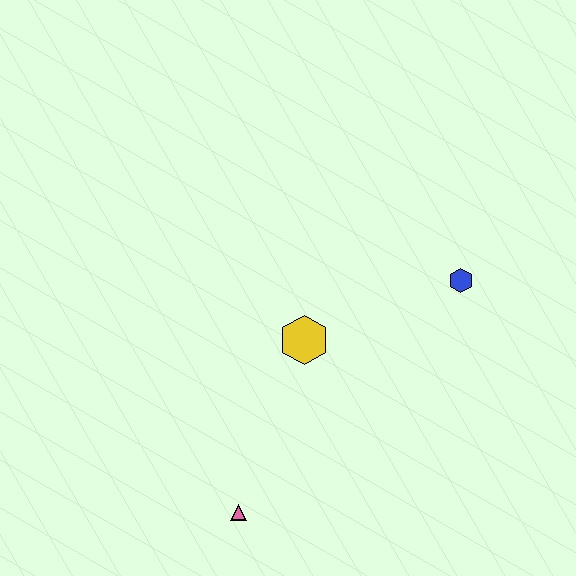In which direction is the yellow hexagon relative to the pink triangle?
The yellow hexagon is above the pink triangle.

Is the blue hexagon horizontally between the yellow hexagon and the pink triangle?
No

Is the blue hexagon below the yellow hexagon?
No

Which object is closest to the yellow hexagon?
The blue hexagon is closest to the yellow hexagon.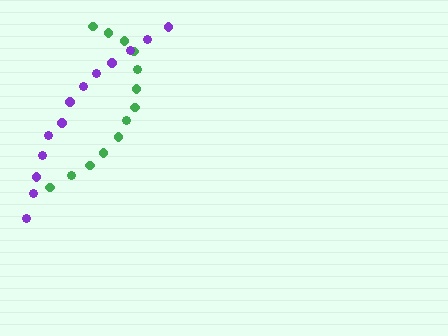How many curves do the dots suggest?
There are 2 distinct paths.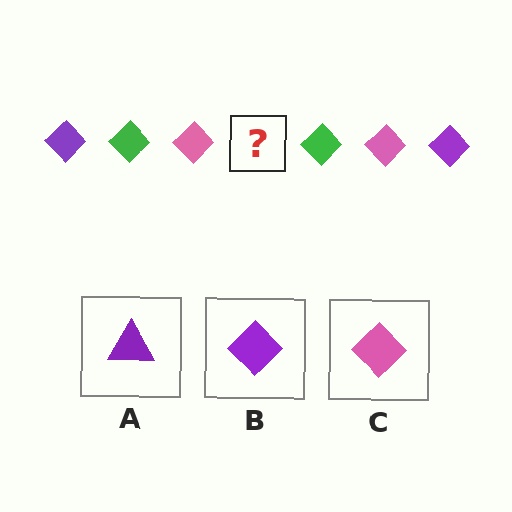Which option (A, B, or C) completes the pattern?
B.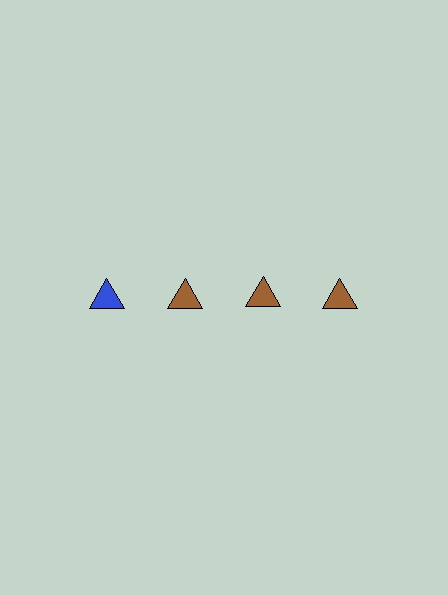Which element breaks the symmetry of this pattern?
The blue triangle in the top row, leftmost column breaks the symmetry. All other shapes are brown triangles.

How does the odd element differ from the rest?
It has a different color: blue instead of brown.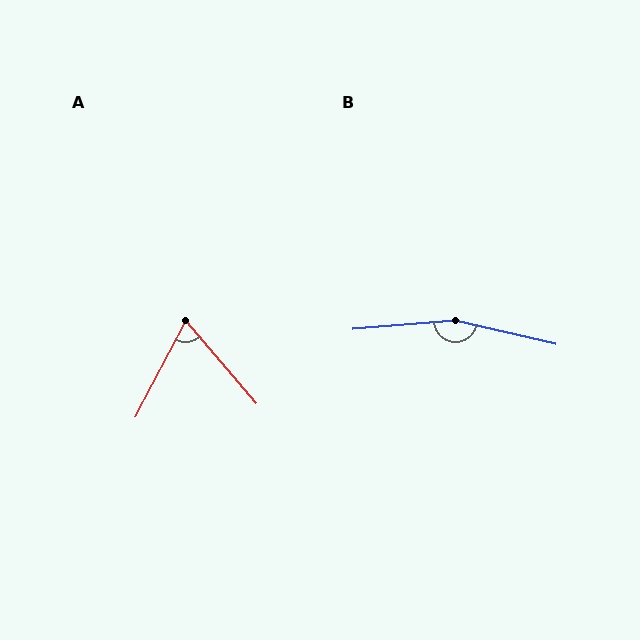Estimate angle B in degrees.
Approximately 162 degrees.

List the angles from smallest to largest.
A (68°), B (162°).